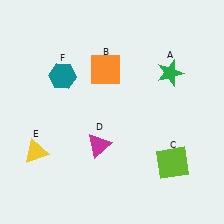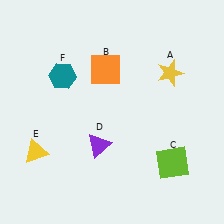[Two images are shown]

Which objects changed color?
A changed from green to yellow. D changed from magenta to purple.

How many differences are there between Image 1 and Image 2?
There are 2 differences between the two images.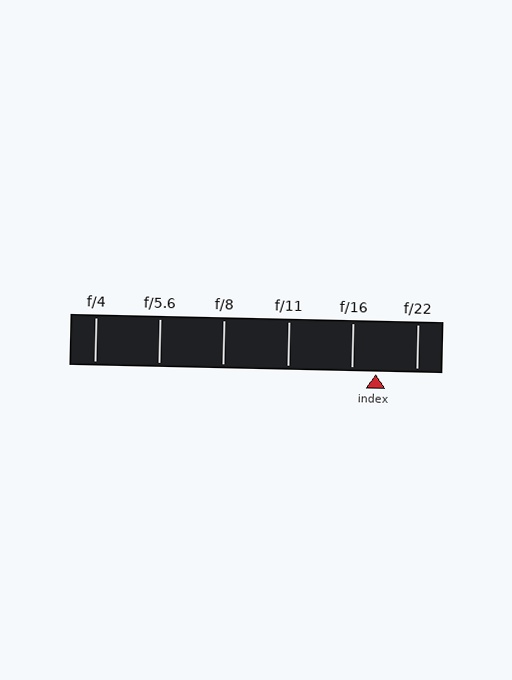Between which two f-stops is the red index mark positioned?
The index mark is between f/16 and f/22.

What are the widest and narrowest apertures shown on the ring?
The widest aperture shown is f/4 and the narrowest is f/22.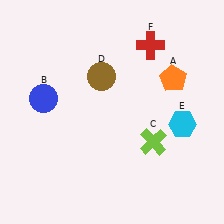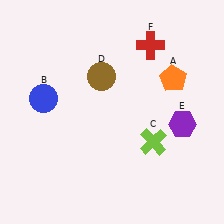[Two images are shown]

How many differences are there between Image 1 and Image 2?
There is 1 difference between the two images.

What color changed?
The hexagon (E) changed from cyan in Image 1 to purple in Image 2.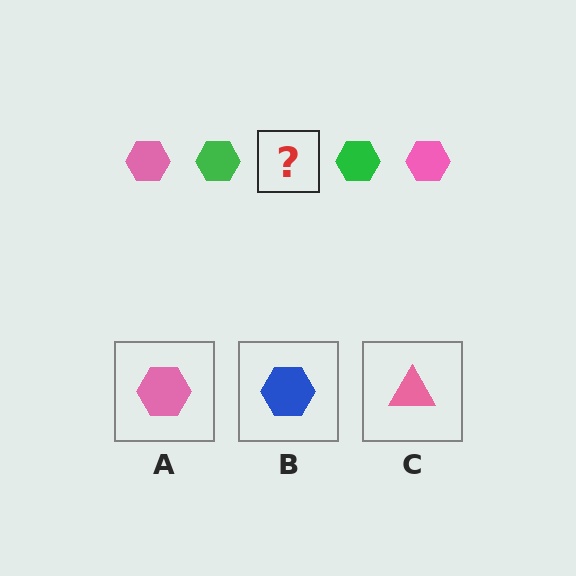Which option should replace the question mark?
Option A.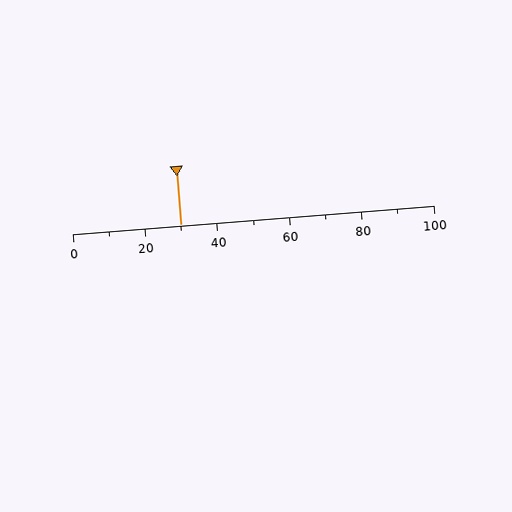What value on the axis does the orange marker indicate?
The marker indicates approximately 30.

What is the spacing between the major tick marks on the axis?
The major ticks are spaced 20 apart.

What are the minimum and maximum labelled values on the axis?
The axis runs from 0 to 100.